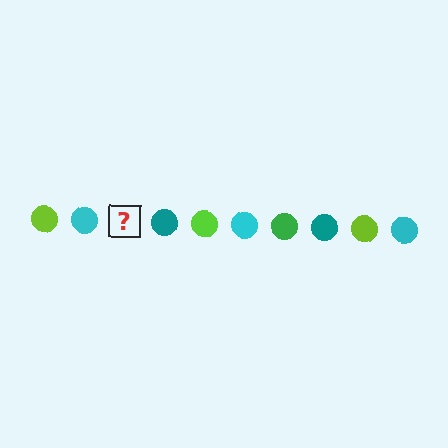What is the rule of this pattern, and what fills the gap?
The rule is that the pattern cycles through lime, cyan, green, teal circles. The gap should be filled with a green circle.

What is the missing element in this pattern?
The missing element is a green circle.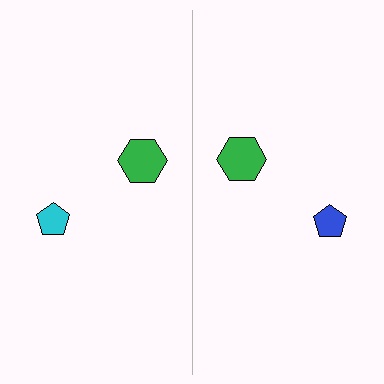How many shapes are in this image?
There are 4 shapes in this image.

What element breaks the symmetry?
The blue pentagon on the right side breaks the symmetry — its mirror counterpart is cyan.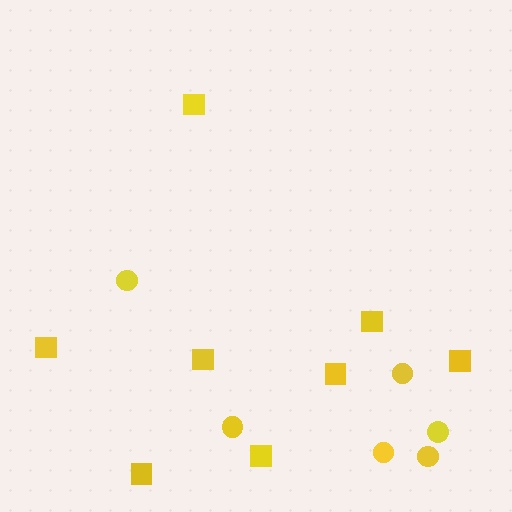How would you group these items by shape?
There are 2 groups: one group of circles (6) and one group of squares (8).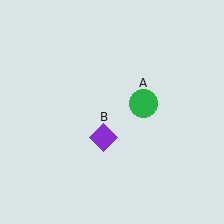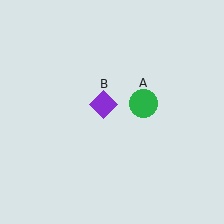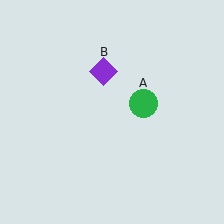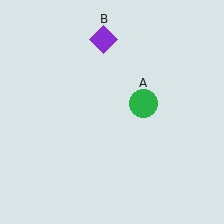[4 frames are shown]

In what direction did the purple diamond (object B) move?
The purple diamond (object B) moved up.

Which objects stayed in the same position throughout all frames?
Green circle (object A) remained stationary.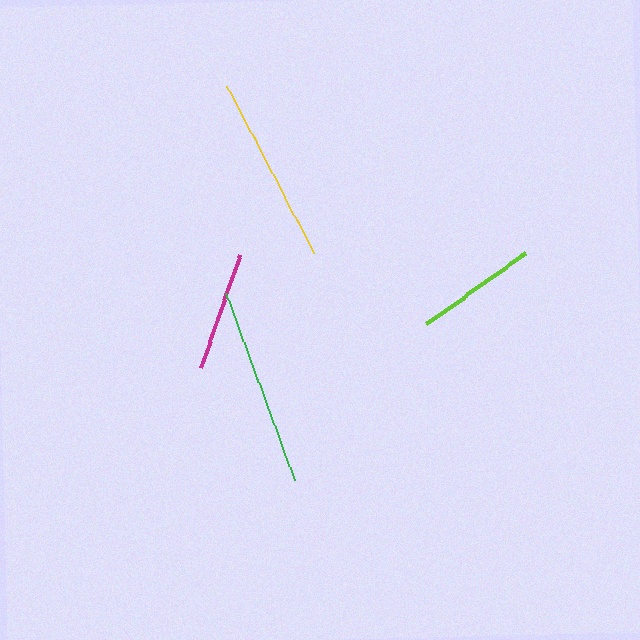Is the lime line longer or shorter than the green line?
The green line is longer than the lime line.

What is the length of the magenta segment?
The magenta segment is approximately 120 pixels long.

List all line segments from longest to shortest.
From longest to shortest: green, yellow, lime, magenta.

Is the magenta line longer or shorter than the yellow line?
The yellow line is longer than the magenta line.